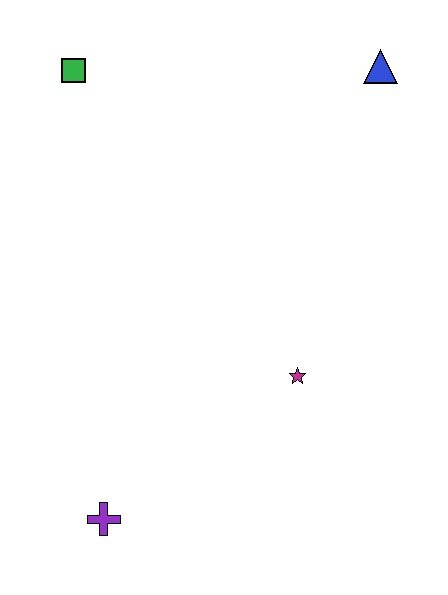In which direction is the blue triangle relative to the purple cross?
The blue triangle is above the purple cross.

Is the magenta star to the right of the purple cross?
Yes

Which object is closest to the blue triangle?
The green square is closest to the blue triangle.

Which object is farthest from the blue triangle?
The purple cross is farthest from the blue triangle.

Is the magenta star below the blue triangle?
Yes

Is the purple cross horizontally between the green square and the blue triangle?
Yes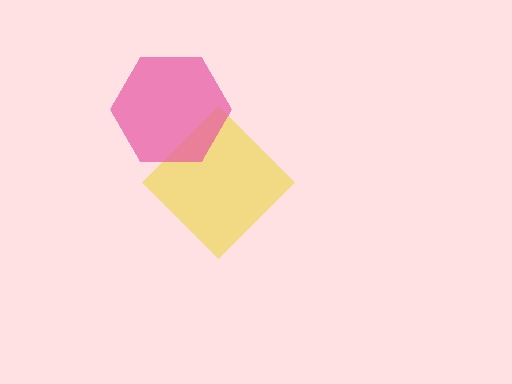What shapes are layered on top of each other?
The layered shapes are: a yellow diamond, a pink hexagon.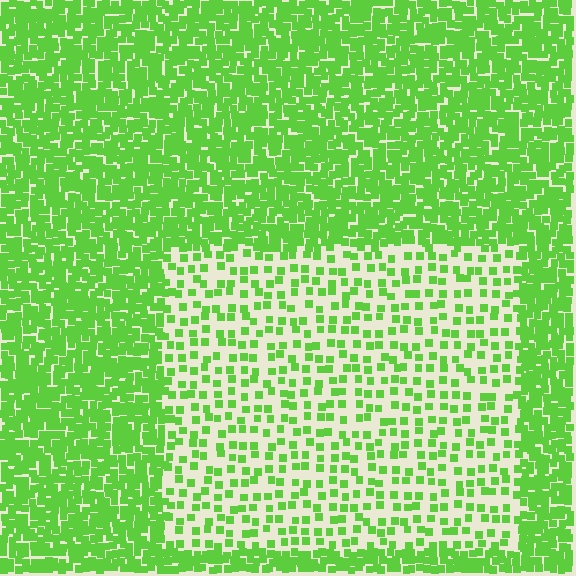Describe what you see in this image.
The image contains small lime elements arranged at two different densities. A rectangle-shaped region is visible where the elements are less densely packed than the surrounding area.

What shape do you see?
I see a rectangle.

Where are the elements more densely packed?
The elements are more densely packed outside the rectangle boundary.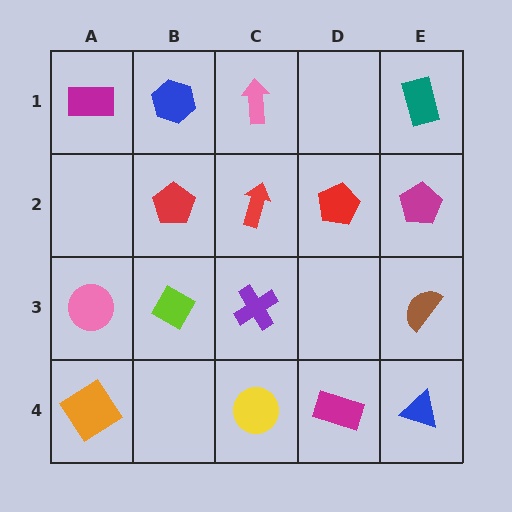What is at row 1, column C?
A pink arrow.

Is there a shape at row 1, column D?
No, that cell is empty.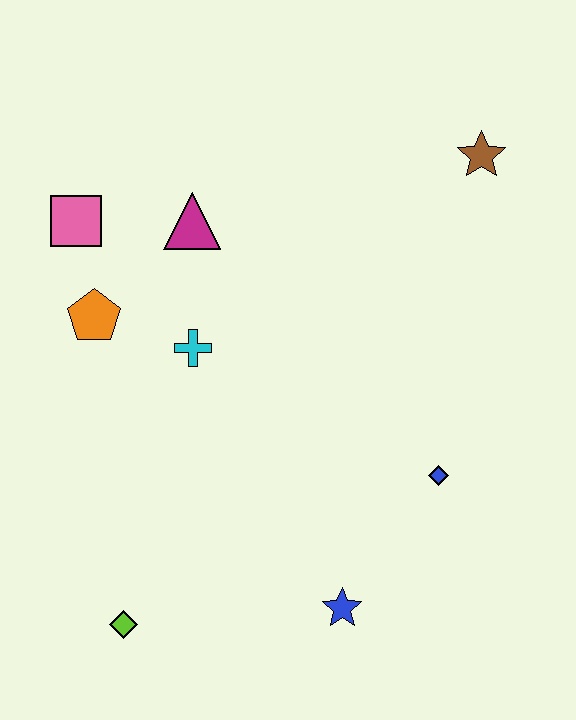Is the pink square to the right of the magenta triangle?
No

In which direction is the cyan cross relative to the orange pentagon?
The cyan cross is to the right of the orange pentagon.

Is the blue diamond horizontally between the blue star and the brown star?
Yes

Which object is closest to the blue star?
The blue diamond is closest to the blue star.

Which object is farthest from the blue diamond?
The pink square is farthest from the blue diamond.